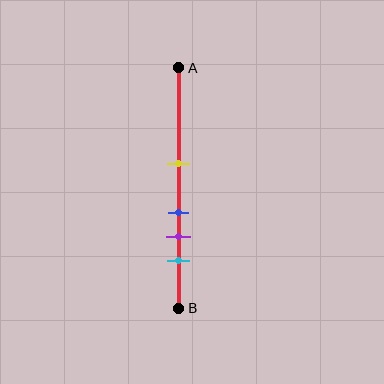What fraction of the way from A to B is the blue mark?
The blue mark is approximately 60% (0.6) of the way from A to B.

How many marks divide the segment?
There are 4 marks dividing the segment.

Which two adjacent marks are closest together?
The blue and purple marks are the closest adjacent pair.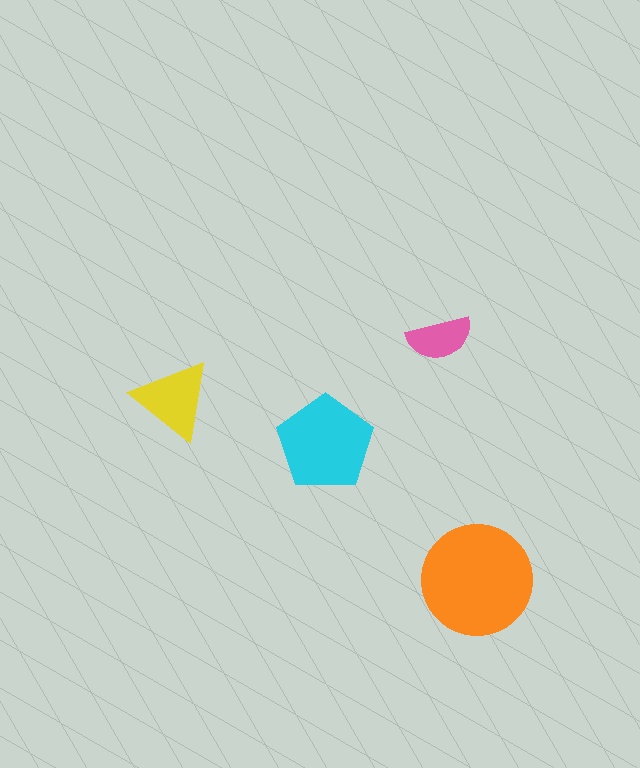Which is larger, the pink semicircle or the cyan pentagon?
The cyan pentagon.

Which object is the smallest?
The pink semicircle.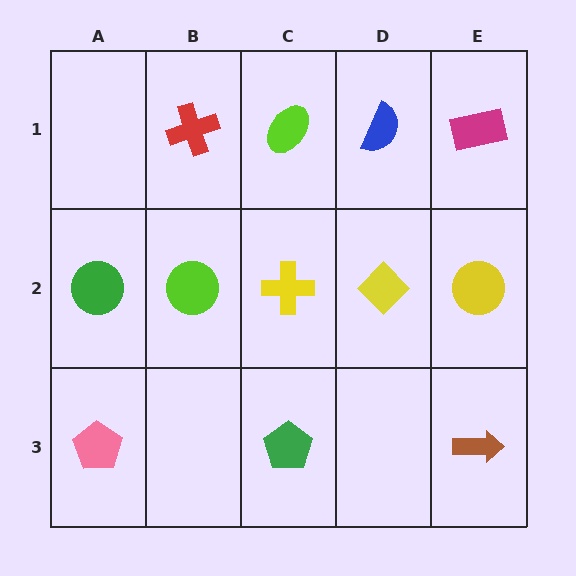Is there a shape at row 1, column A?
No, that cell is empty.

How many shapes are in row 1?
4 shapes.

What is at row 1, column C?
A lime ellipse.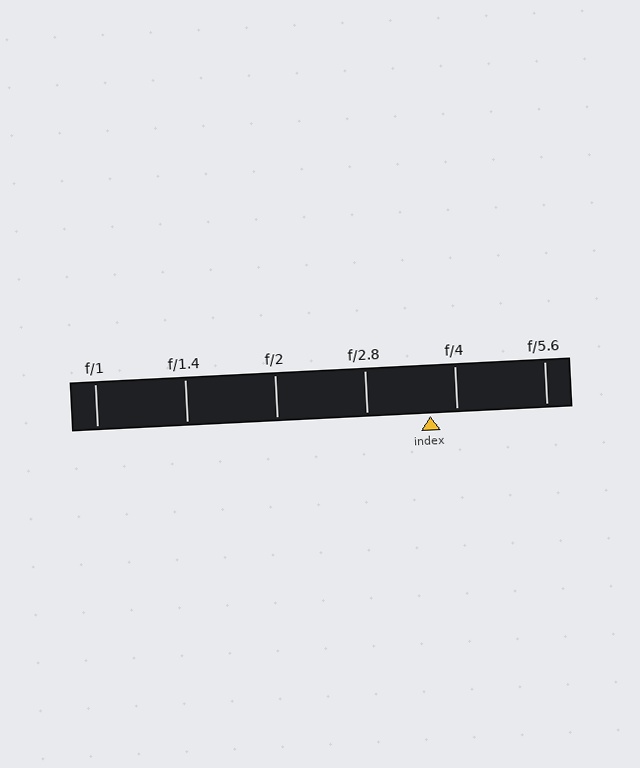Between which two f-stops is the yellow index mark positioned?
The index mark is between f/2.8 and f/4.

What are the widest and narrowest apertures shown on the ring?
The widest aperture shown is f/1 and the narrowest is f/5.6.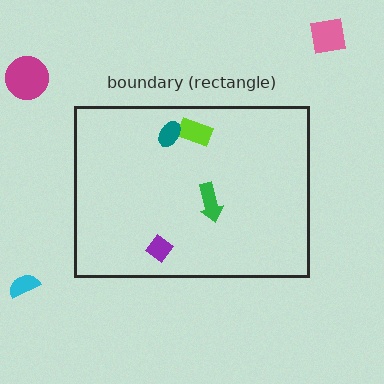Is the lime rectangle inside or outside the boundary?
Inside.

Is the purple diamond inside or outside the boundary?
Inside.